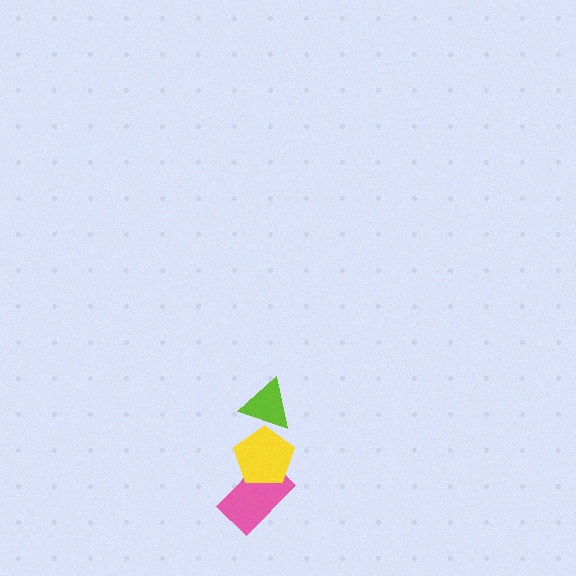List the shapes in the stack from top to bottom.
From top to bottom: the lime triangle, the yellow pentagon, the pink rectangle.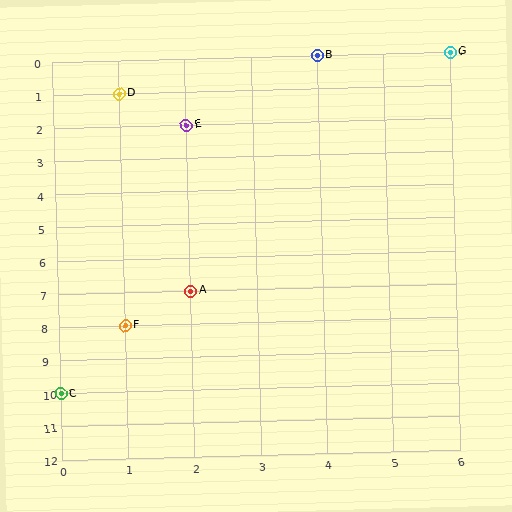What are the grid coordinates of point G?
Point G is at grid coordinates (6, 0).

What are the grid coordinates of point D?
Point D is at grid coordinates (1, 1).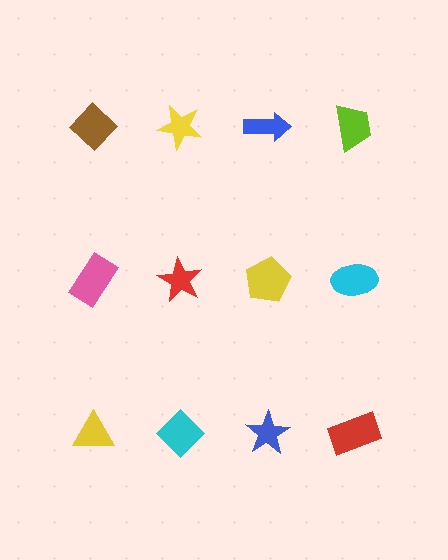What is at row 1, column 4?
A lime trapezoid.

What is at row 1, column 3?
A blue arrow.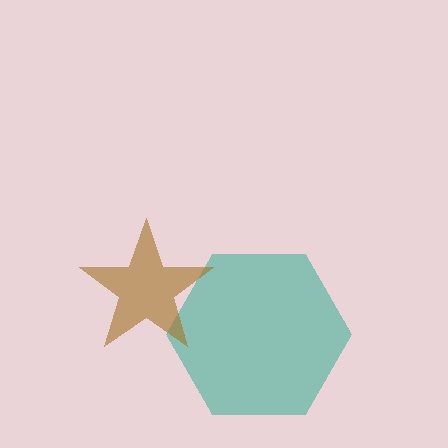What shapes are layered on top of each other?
The layered shapes are: a teal hexagon, a brown star.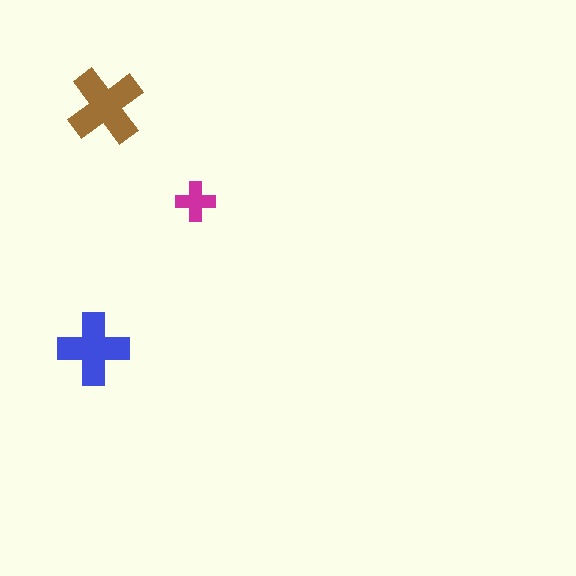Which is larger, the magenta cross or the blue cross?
The blue one.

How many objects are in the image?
There are 3 objects in the image.